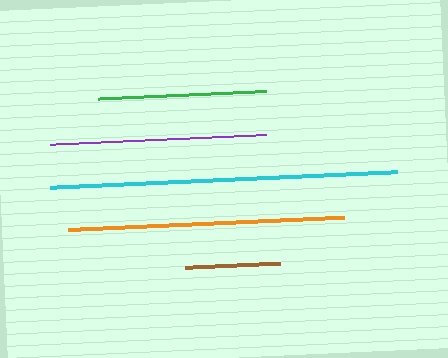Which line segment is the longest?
The cyan line is the longest at approximately 347 pixels.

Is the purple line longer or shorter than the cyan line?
The cyan line is longer than the purple line.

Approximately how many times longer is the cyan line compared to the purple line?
The cyan line is approximately 1.6 times the length of the purple line.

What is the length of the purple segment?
The purple segment is approximately 215 pixels long.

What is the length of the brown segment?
The brown segment is approximately 95 pixels long.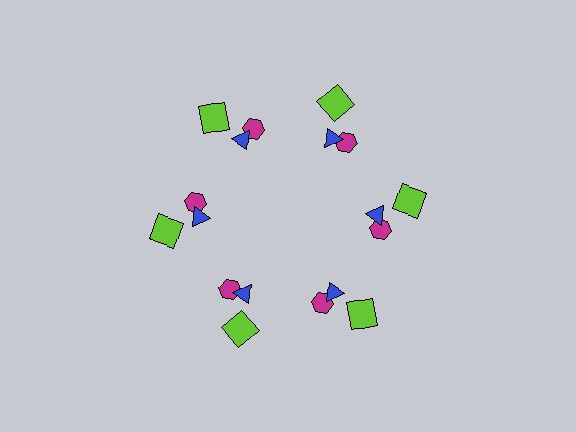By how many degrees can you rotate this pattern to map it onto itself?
The pattern maps onto itself every 60 degrees of rotation.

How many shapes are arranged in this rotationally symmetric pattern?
There are 18 shapes, arranged in 6 groups of 3.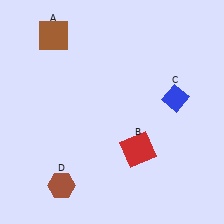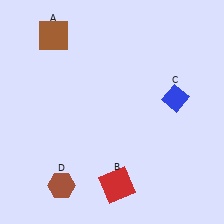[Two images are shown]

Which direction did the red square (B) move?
The red square (B) moved down.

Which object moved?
The red square (B) moved down.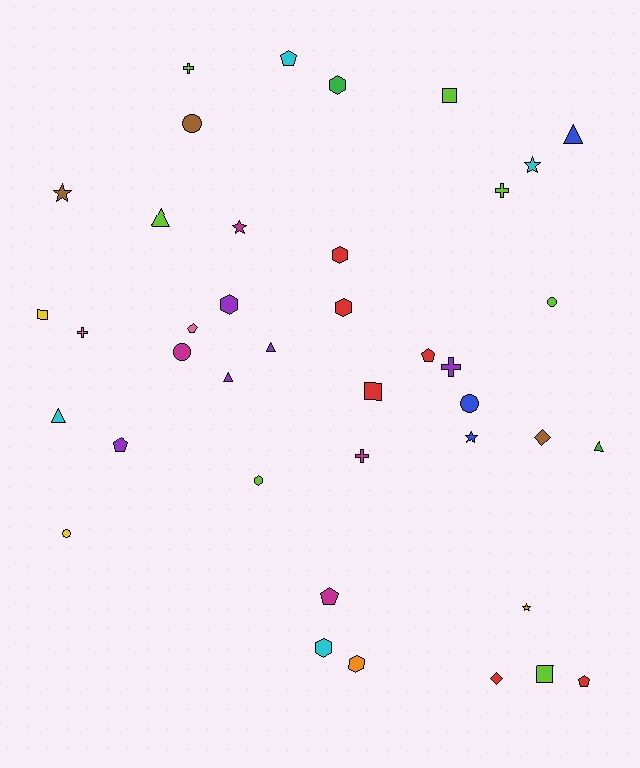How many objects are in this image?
There are 40 objects.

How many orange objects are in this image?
There are 2 orange objects.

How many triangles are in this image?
There are 6 triangles.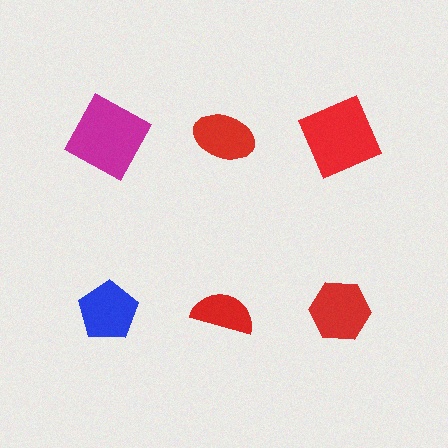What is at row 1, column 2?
A red ellipse.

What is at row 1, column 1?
A magenta square.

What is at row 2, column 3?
A red hexagon.